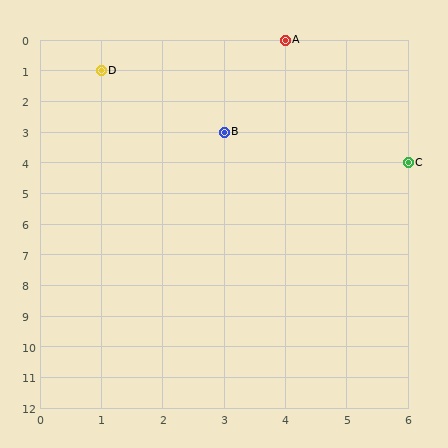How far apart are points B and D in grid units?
Points B and D are 2 columns and 2 rows apart (about 2.8 grid units diagonally).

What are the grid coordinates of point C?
Point C is at grid coordinates (6, 4).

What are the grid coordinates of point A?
Point A is at grid coordinates (4, 0).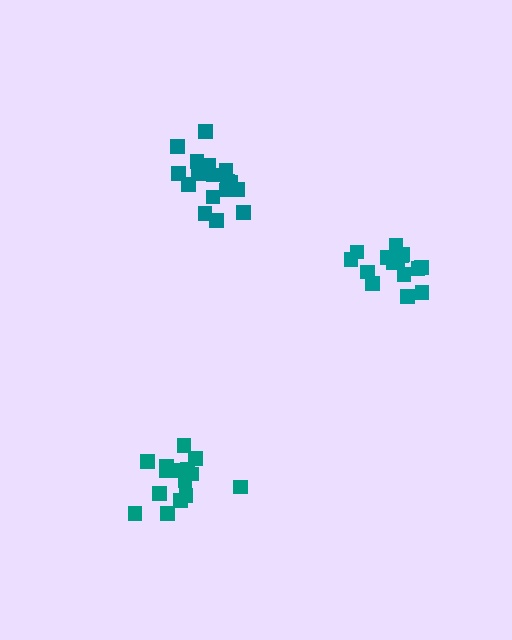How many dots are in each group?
Group 1: 16 dots, Group 2: 17 dots, Group 3: 15 dots (48 total).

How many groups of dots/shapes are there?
There are 3 groups.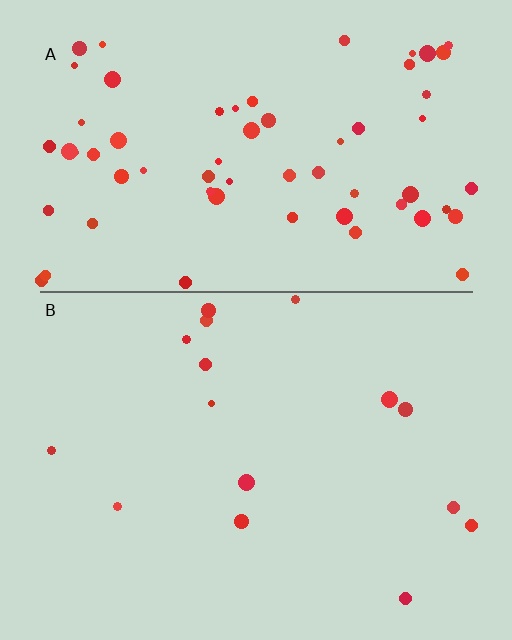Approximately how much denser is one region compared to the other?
Approximately 4.1× — region A over region B.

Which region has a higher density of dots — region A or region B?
A (the top).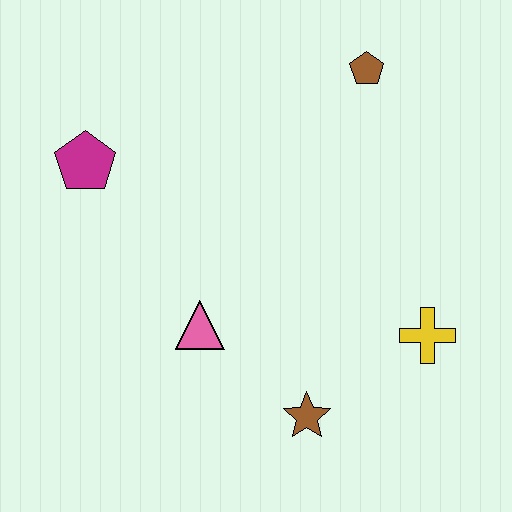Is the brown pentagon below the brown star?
No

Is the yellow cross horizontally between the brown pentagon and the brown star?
No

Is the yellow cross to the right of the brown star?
Yes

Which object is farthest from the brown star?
The brown pentagon is farthest from the brown star.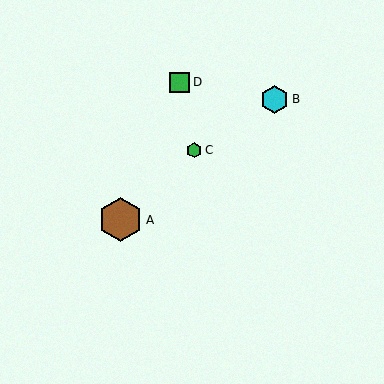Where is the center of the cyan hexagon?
The center of the cyan hexagon is at (274, 99).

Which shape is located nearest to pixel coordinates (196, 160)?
The green hexagon (labeled C) at (194, 150) is nearest to that location.